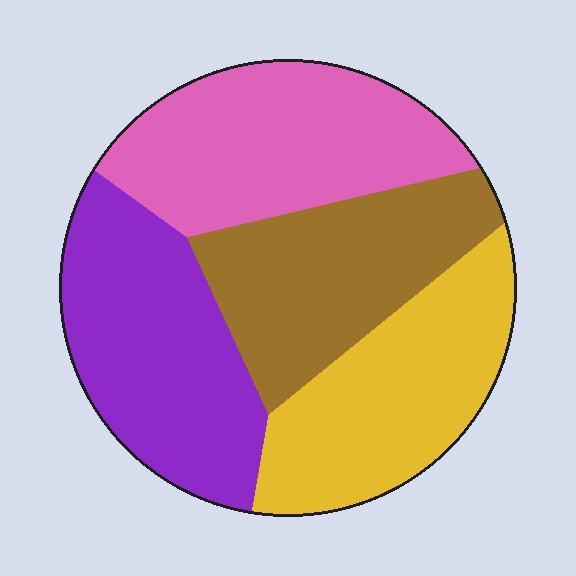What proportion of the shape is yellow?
Yellow takes up less than a quarter of the shape.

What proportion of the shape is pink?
Pink covers roughly 25% of the shape.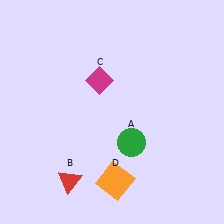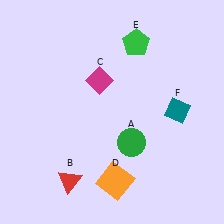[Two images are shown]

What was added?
A green pentagon (E), a teal diamond (F) were added in Image 2.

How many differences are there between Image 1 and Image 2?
There are 2 differences between the two images.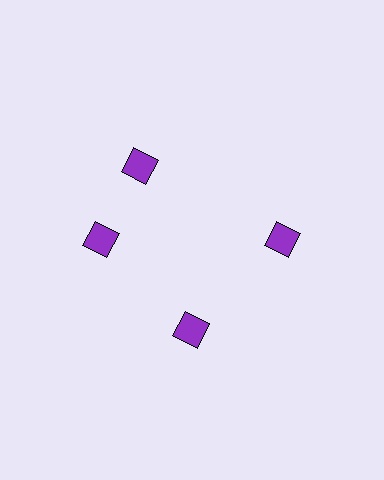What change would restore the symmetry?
The symmetry would be restored by rotating it back into even spacing with its neighbors so that all 4 diamonds sit at equal angles and equal distance from the center.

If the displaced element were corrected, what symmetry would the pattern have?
It would have 4-fold rotational symmetry — the pattern would map onto itself every 90 degrees.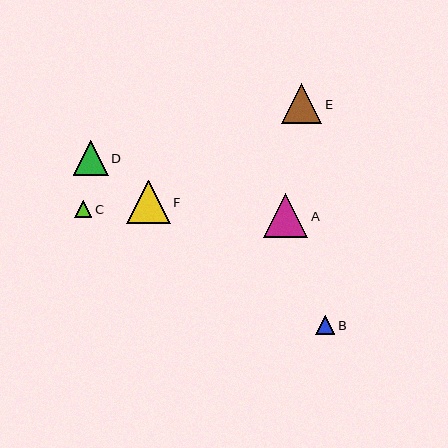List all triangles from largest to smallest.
From largest to smallest: A, F, E, D, B, C.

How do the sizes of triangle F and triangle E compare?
Triangle F and triangle E are approximately the same size.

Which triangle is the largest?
Triangle A is the largest with a size of approximately 44 pixels.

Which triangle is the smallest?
Triangle C is the smallest with a size of approximately 17 pixels.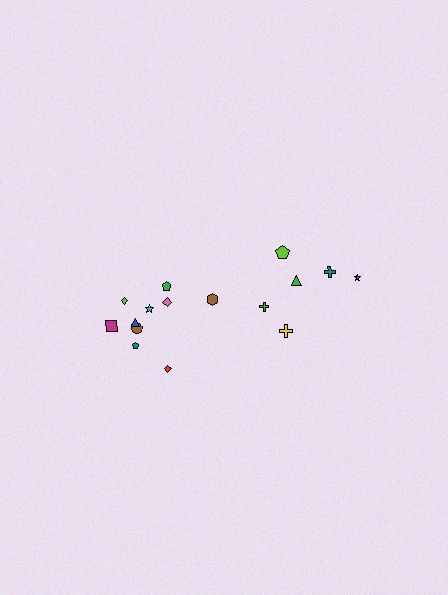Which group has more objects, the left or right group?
The left group.